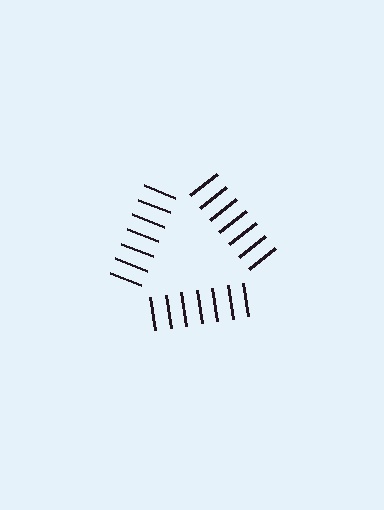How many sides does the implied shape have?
3 sides — the line-ends trace a triangle.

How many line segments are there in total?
21 — 7 along each of the 3 edges.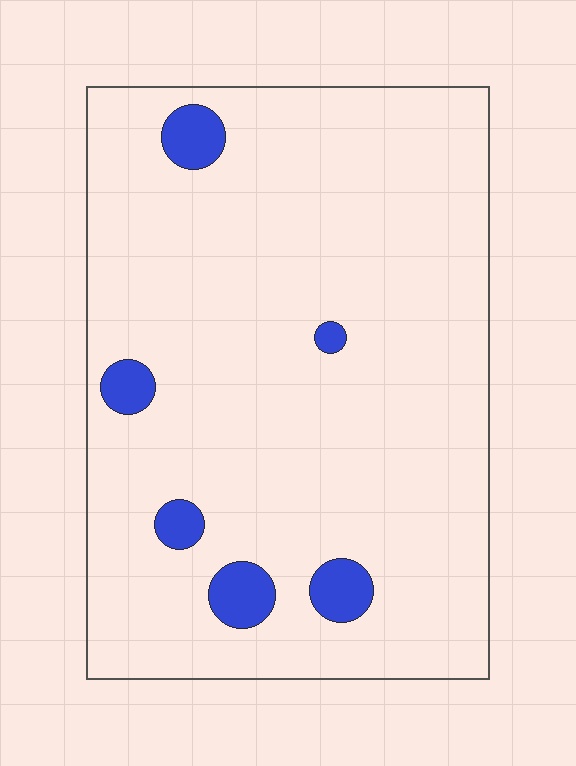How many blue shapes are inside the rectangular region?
6.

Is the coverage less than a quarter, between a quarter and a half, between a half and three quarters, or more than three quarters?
Less than a quarter.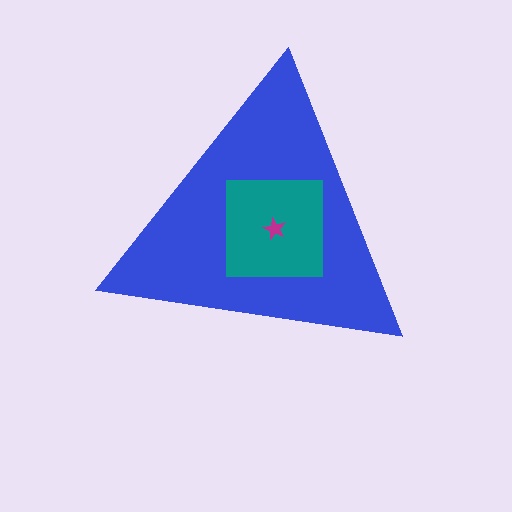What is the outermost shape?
The blue triangle.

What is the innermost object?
The magenta star.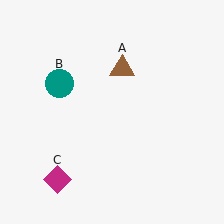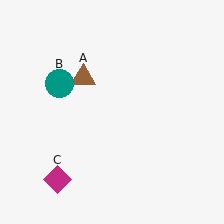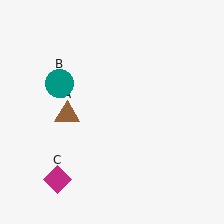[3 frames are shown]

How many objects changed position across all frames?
1 object changed position: brown triangle (object A).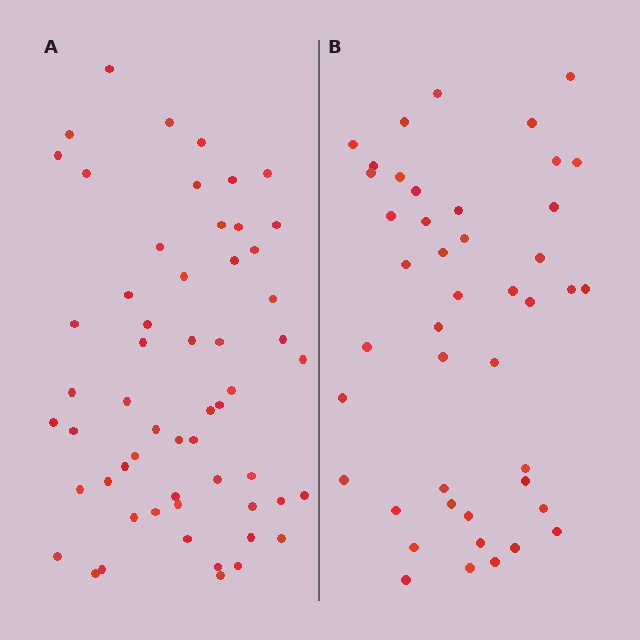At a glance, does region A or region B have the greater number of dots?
Region A (the left region) has more dots.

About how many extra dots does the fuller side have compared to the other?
Region A has approximately 15 more dots than region B.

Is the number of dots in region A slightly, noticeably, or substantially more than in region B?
Region A has noticeably more, but not dramatically so. The ratio is roughly 1.3 to 1.